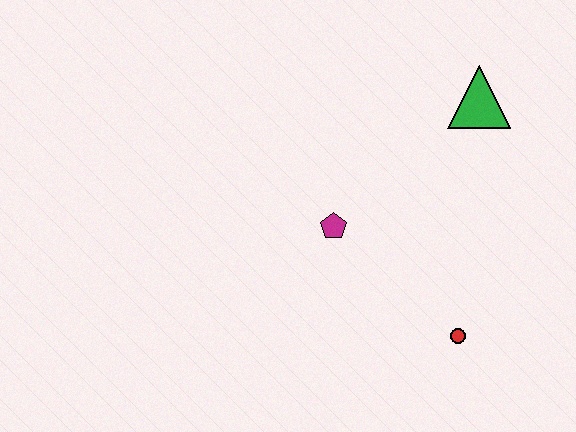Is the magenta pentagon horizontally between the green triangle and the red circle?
No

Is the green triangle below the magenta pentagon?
No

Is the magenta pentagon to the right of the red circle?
No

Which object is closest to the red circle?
The magenta pentagon is closest to the red circle.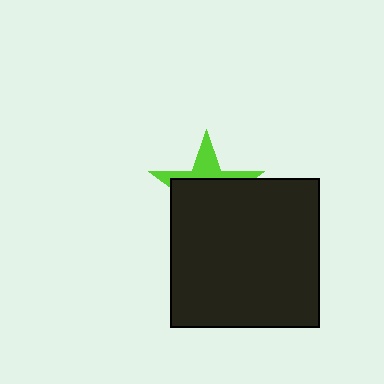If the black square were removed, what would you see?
You would see the complete lime star.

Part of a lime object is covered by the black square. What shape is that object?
It is a star.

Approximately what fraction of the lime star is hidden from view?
Roughly 69% of the lime star is hidden behind the black square.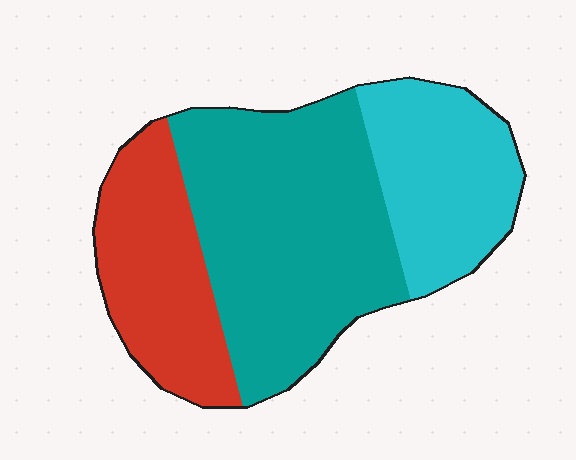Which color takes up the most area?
Teal, at roughly 50%.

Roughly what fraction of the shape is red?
Red covers 26% of the shape.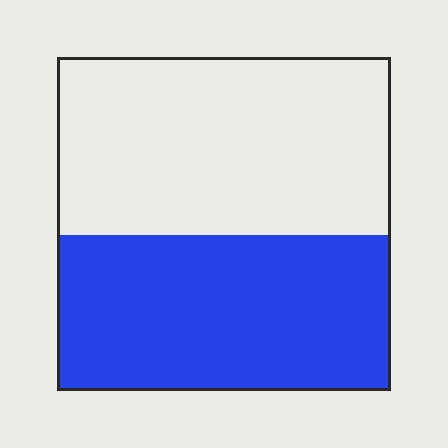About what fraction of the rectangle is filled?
About one half (1/2).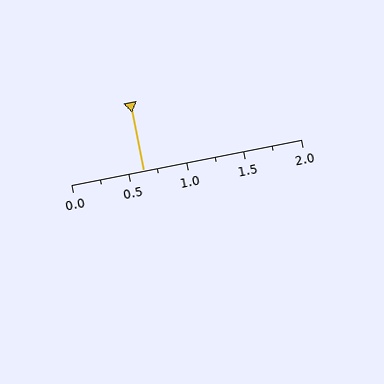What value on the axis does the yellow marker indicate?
The marker indicates approximately 0.62.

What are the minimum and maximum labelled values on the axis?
The axis runs from 0.0 to 2.0.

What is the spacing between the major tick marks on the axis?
The major ticks are spaced 0.5 apart.